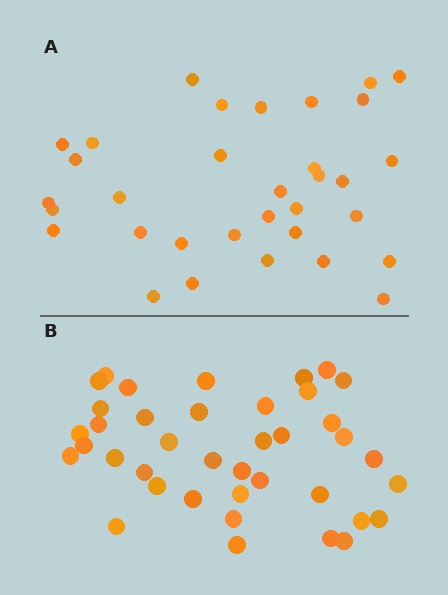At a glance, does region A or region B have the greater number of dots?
Region B (the bottom region) has more dots.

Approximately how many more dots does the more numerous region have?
Region B has about 6 more dots than region A.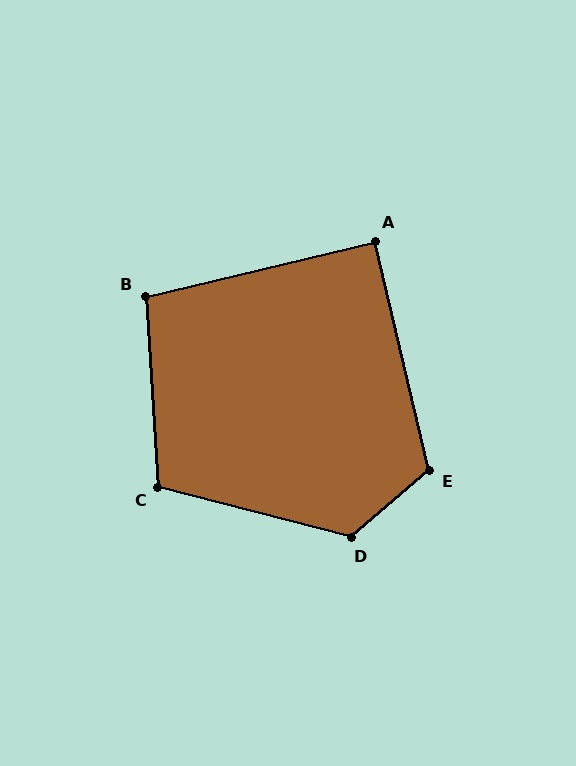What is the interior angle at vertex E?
Approximately 117 degrees (obtuse).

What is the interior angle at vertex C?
Approximately 108 degrees (obtuse).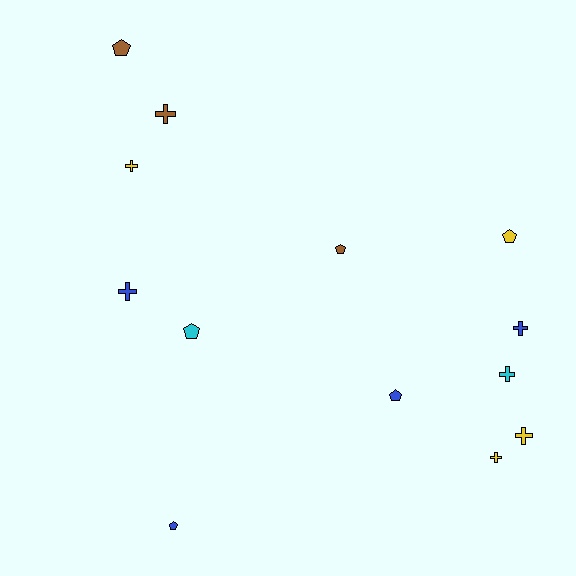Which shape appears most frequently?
Cross, with 7 objects.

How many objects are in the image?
There are 13 objects.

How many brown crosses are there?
There is 1 brown cross.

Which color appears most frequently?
Yellow, with 4 objects.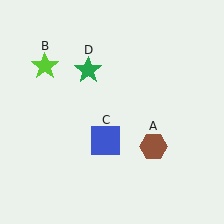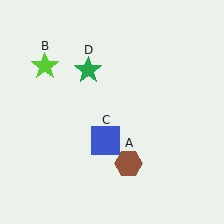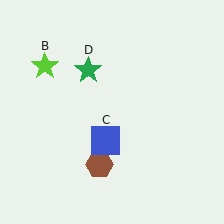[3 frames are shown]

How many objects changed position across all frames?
1 object changed position: brown hexagon (object A).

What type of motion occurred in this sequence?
The brown hexagon (object A) rotated clockwise around the center of the scene.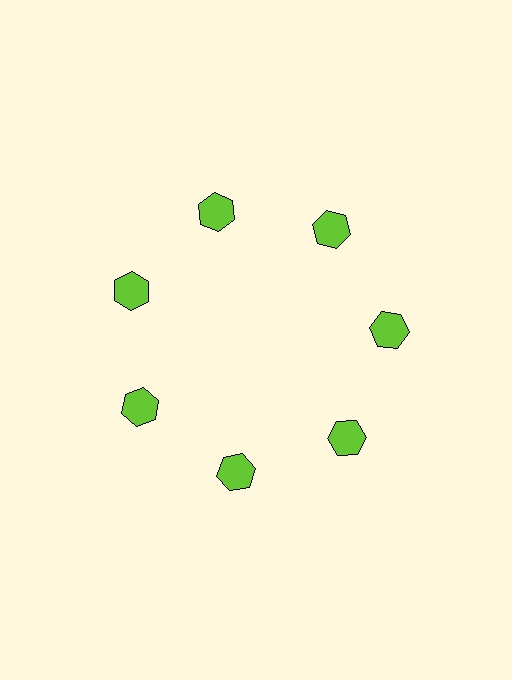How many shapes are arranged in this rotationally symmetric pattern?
There are 7 shapes, arranged in 7 groups of 1.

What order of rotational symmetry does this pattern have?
This pattern has 7-fold rotational symmetry.